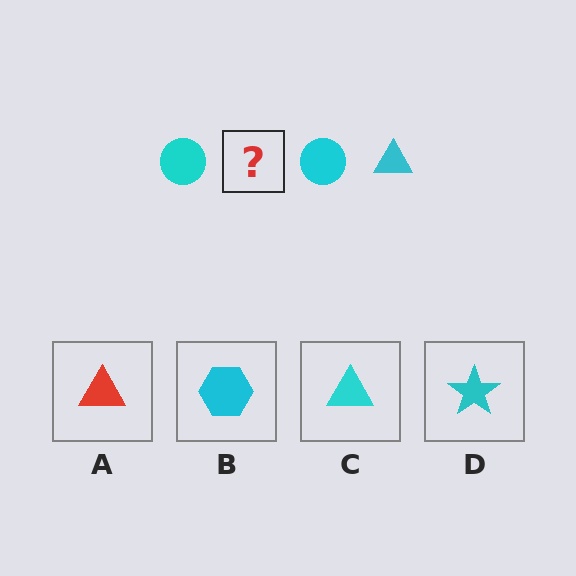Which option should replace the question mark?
Option C.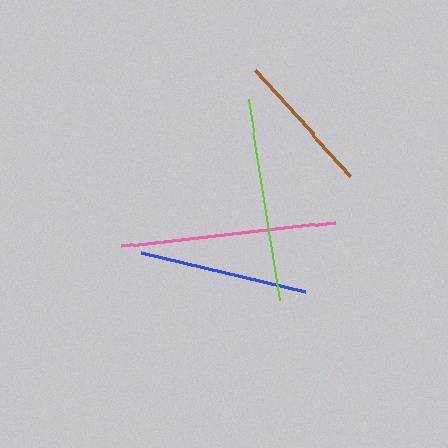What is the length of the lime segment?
The lime segment is approximately 204 pixels long.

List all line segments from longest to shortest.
From longest to shortest: pink, lime, blue, brown.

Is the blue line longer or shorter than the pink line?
The pink line is longer than the blue line.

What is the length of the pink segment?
The pink segment is approximately 215 pixels long.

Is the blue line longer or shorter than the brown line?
The blue line is longer than the brown line.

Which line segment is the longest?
The pink line is the longest at approximately 215 pixels.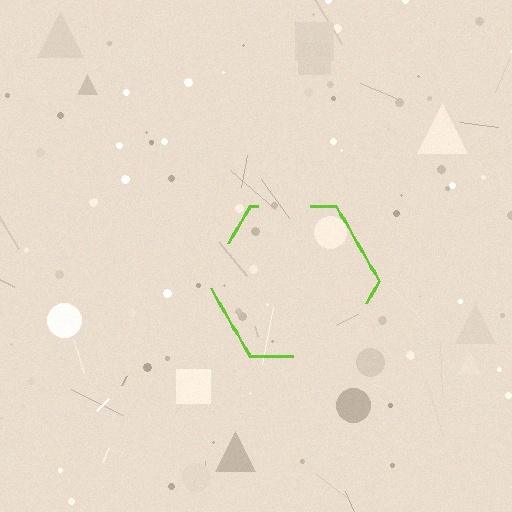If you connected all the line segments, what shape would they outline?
They would outline a hexagon.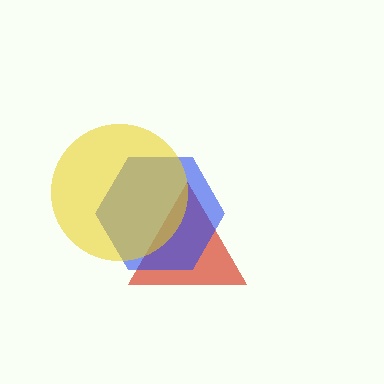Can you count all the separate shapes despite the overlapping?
Yes, there are 3 separate shapes.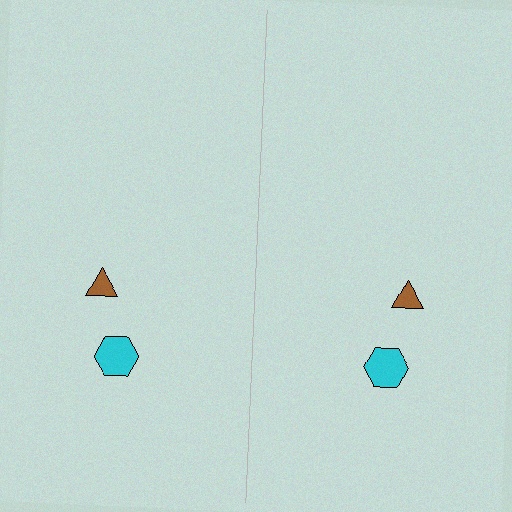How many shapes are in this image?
There are 4 shapes in this image.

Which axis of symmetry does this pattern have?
The pattern has a vertical axis of symmetry running through the center of the image.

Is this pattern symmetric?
Yes, this pattern has bilateral (reflection) symmetry.